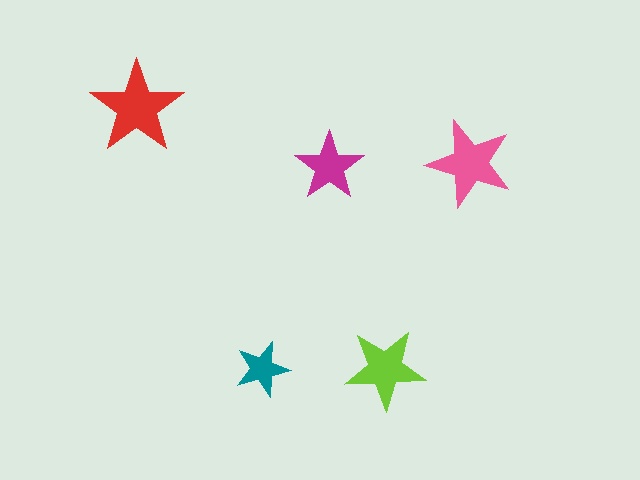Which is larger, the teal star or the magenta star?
The magenta one.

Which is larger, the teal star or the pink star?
The pink one.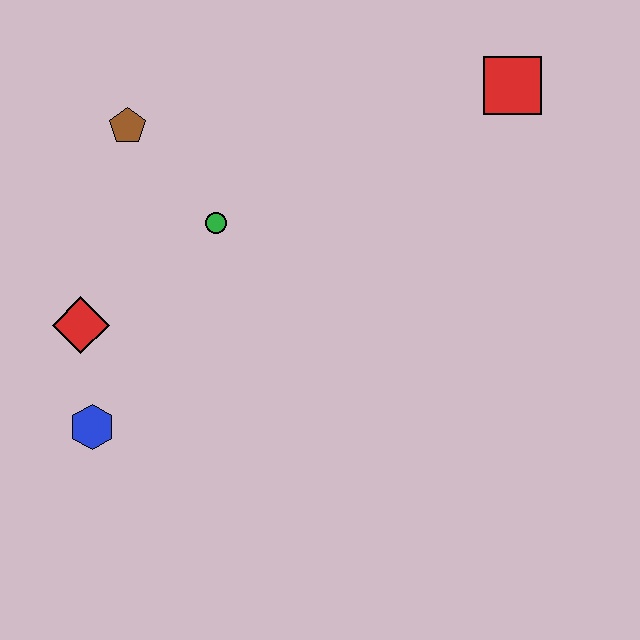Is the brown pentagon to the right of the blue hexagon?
Yes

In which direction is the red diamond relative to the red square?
The red diamond is to the left of the red square.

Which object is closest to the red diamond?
The blue hexagon is closest to the red diamond.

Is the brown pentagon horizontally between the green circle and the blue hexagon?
Yes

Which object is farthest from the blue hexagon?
The red square is farthest from the blue hexagon.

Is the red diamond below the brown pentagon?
Yes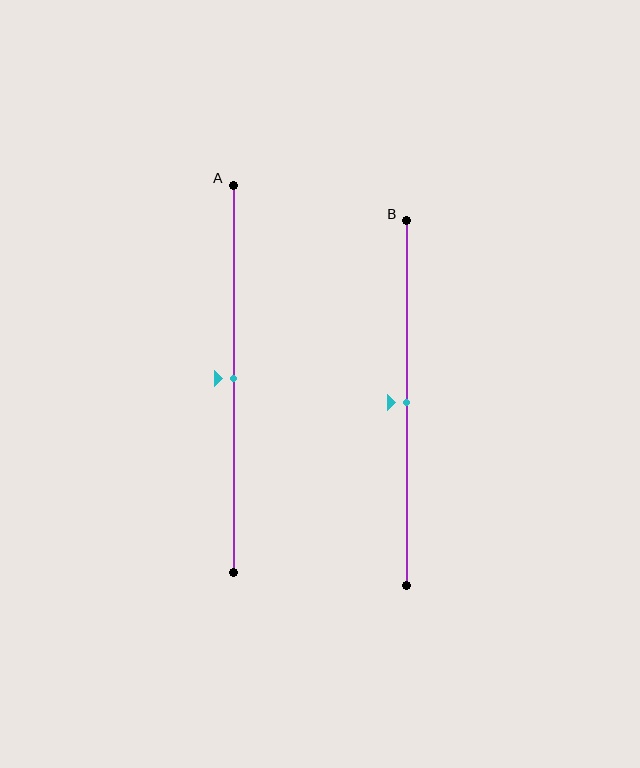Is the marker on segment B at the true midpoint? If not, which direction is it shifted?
Yes, the marker on segment B is at the true midpoint.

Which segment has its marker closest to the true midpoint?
Segment A has its marker closest to the true midpoint.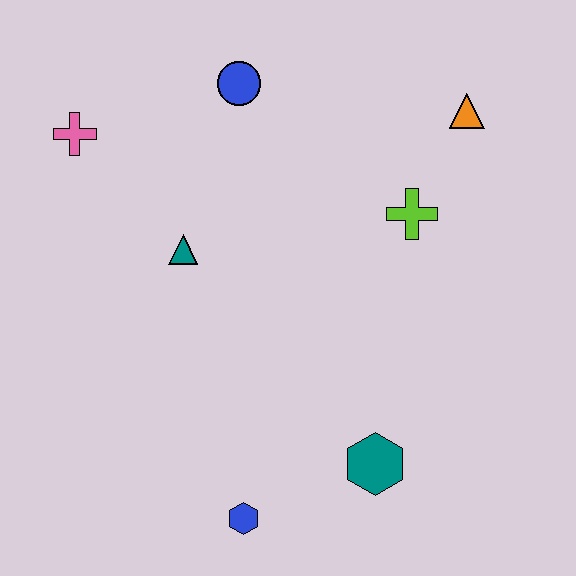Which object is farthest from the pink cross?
The teal hexagon is farthest from the pink cross.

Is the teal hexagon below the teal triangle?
Yes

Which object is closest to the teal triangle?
The pink cross is closest to the teal triangle.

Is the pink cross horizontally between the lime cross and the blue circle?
No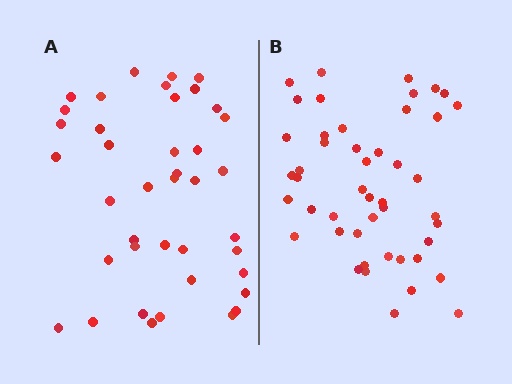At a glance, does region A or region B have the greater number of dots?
Region B (the right region) has more dots.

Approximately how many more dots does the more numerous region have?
Region B has roughly 8 or so more dots than region A.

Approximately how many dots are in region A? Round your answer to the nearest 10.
About 40 dots.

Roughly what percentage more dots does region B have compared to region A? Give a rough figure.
About 20% more.